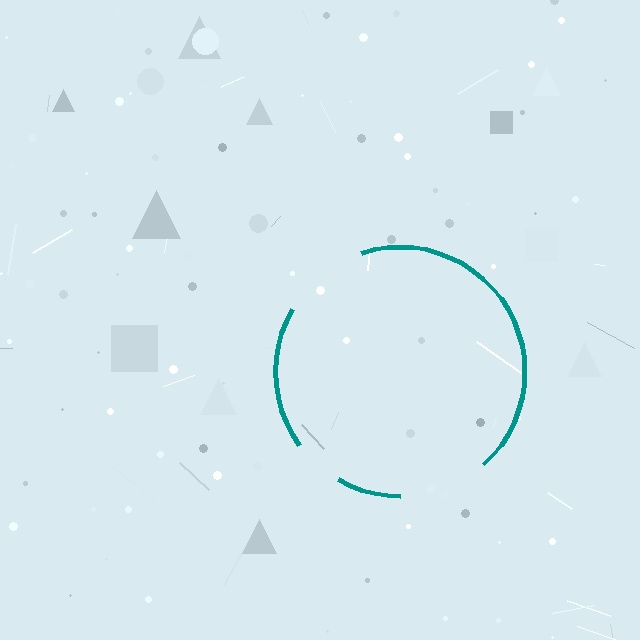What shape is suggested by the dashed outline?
The dashed outline suggests a circle.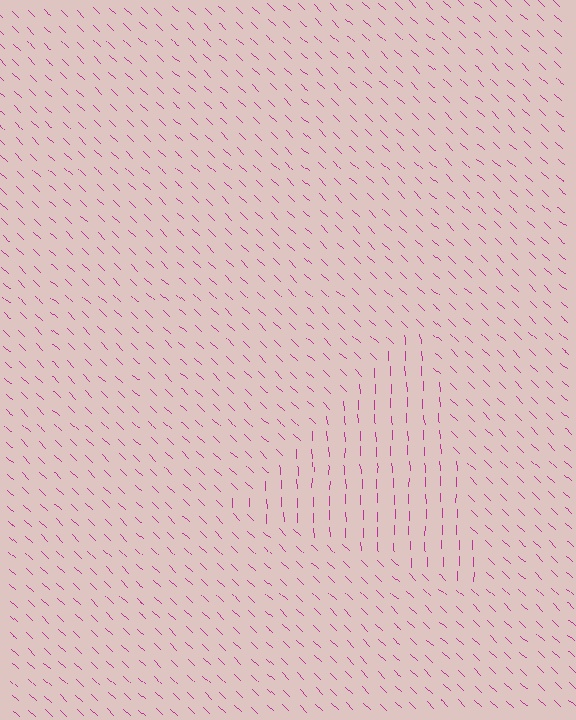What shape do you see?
I see a triangle.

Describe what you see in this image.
The image is filled with small magenta line segments. A triangle region in the image has lines oriented differently from the surrounding lines, creating a visible texture boundary.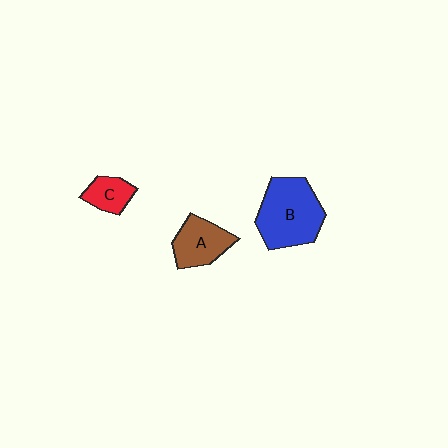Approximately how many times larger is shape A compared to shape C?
Approximately 1.6 times.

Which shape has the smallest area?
Shape C (red).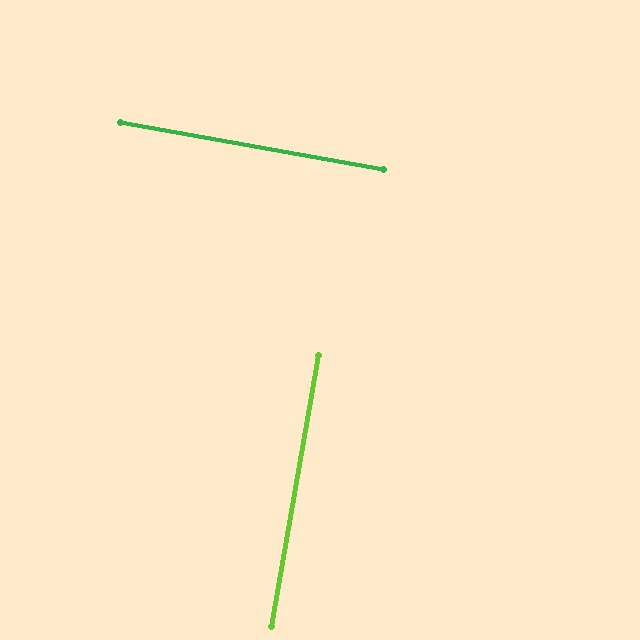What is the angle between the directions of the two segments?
Approximately 90 degrees.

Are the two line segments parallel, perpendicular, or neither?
Perpendicular — they meet at approximately 90°.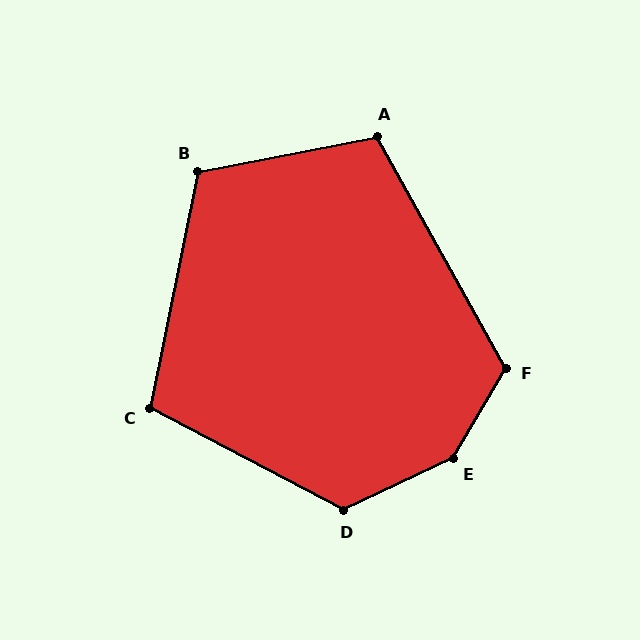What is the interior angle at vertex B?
Approximately 113 degrees (obtuse).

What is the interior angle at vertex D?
Approximately 127 degrees (obtuse).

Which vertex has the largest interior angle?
E, at approximately 146 degrees.